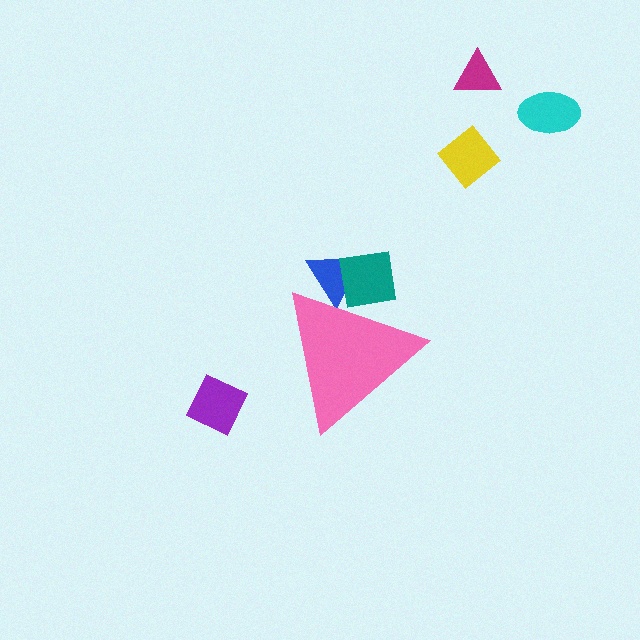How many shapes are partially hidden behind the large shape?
2 shapes are partially hidden.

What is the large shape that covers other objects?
A pink triangle.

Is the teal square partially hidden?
Yes, the teal square is partially hidden behind the pink triangle.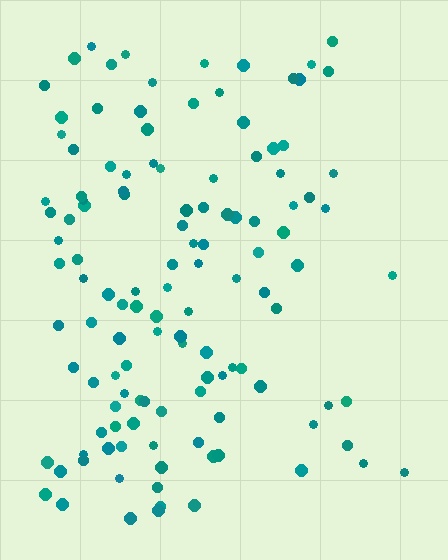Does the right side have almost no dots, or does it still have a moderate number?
Still a moderate number, just noticeably fewer than the left.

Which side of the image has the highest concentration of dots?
The left.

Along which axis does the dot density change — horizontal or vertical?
Horizontal.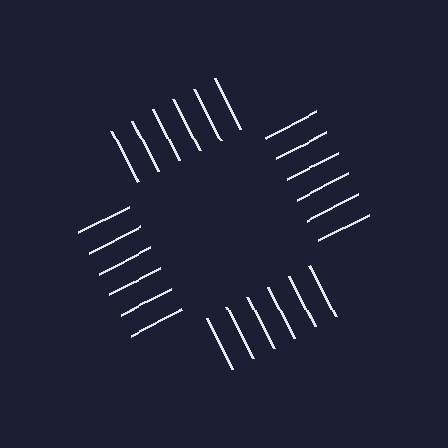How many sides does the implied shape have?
4 sides — the line-ends trace a square.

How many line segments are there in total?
24 — 6 along each of the 4 edges.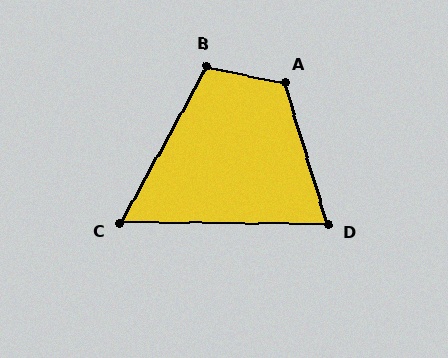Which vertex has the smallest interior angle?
C, at approximately 61 degrees.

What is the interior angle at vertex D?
Approximately 73 degrees (acute).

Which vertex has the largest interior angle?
A, at approximately 119 degrees.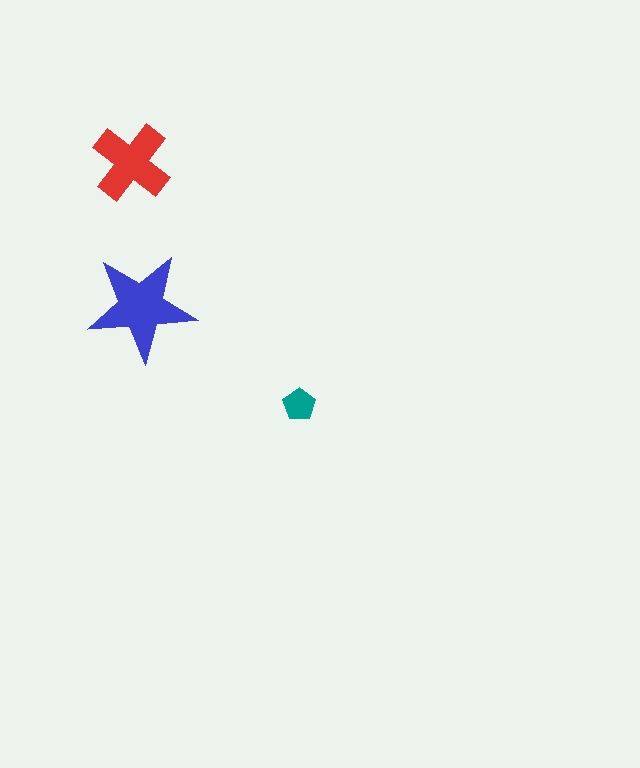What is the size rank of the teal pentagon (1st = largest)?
3rd.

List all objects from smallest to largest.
The teal pentagon, the red cross, the blue star.